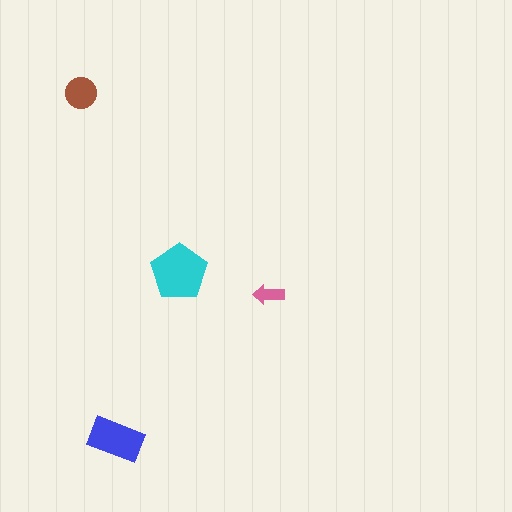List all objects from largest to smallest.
The cyan pentagon, the blue rectangle, the brown circle, the pink arrow.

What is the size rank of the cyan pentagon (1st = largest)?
1st.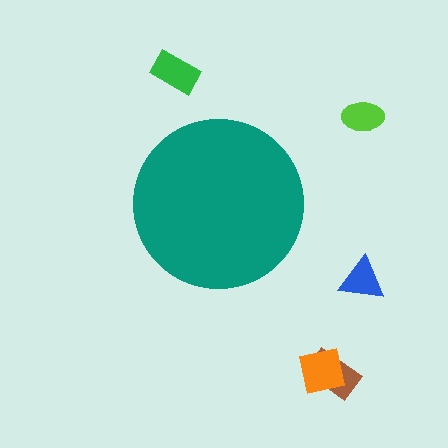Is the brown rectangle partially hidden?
No, the brown rectangle is fully visible.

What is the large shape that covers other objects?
A teal circle.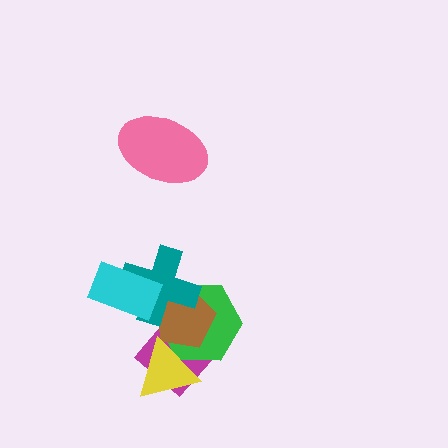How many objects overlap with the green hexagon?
4 objects overlap with the green hexagon.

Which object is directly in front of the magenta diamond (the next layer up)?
The green hexagon is directly in front of the magenta diamond.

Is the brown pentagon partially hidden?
Yes, it is partially covered by another shape.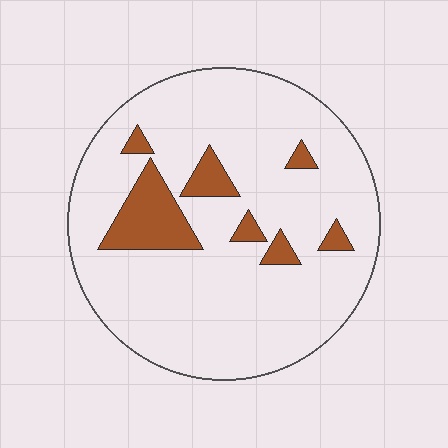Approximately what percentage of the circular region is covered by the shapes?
Approximately 15%.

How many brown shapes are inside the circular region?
7.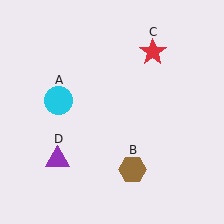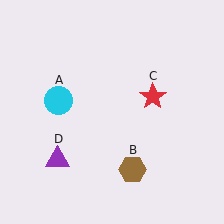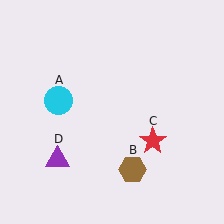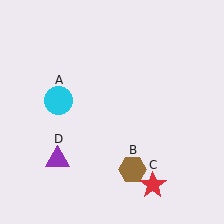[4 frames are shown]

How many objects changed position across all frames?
1 object changed position: red star (object C).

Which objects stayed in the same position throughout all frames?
Cyan circle (object A) and brown hexagon (object B) and purple triangle (object D) remained stationary.